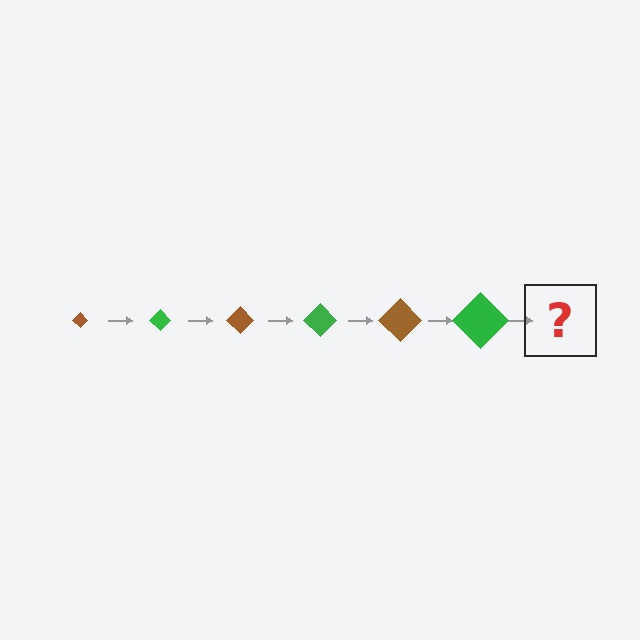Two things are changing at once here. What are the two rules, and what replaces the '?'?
The two rules are that the diamond grows larger each step and the color cycles through brown and green. The '?' should be a brown diamond, larger than the previous one.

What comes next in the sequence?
The next element should be a brown diamond, larger than the previous one.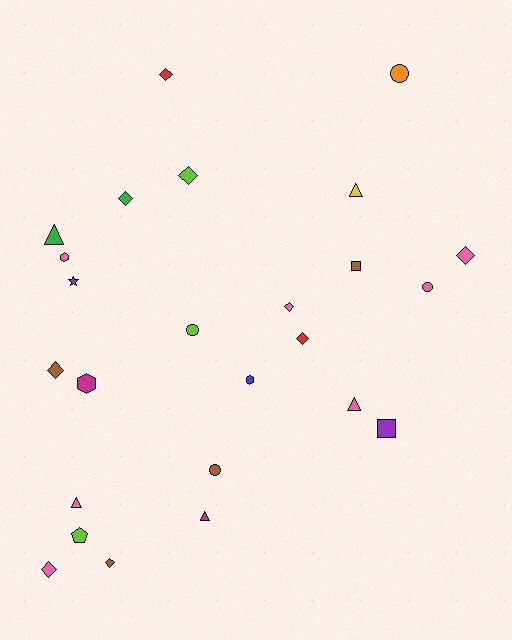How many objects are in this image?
There are 25 objects.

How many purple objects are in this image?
There are 2 purple objects.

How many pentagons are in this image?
There is 1 pentagon.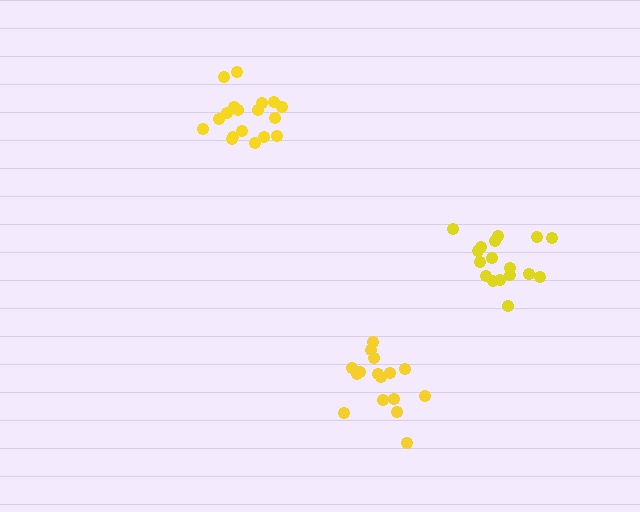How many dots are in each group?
Group 1: 18 dots, Group 2: 17 dots, Group 3: 16 dots (51 total).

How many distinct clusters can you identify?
There are 3 distinct clusters.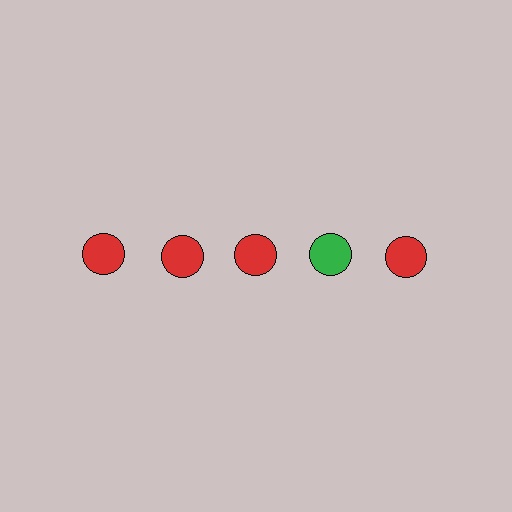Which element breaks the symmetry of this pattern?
The green circle in the top row, second from right column breaks the symmetry. All other shapes are red circles.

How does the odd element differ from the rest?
It has a different color: green instead of red.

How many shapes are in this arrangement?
There are 5 shapes arranged in a grid pattern.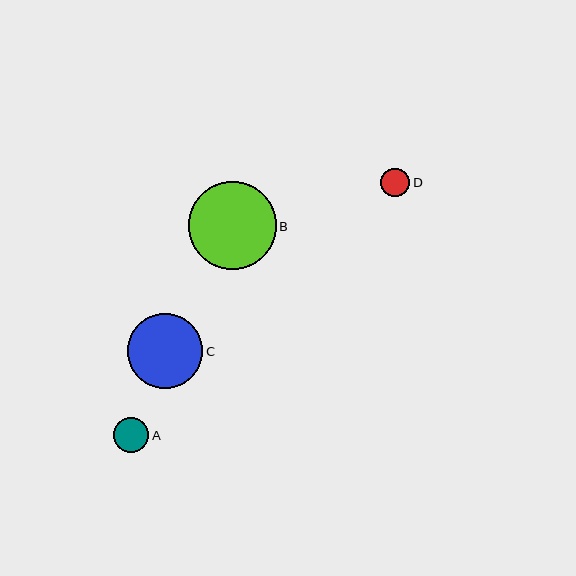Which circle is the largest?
Circle B is the largest with a size of approximately 88 pixels.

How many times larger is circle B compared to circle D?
Circle B is approximately 3.0 times the size of circle D.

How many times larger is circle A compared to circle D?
Circle A is approximately 1.2 times the size of circle D.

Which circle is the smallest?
Circle D is the smallest with a size of approximately 29 pixels.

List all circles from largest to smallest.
From largest to smallest: B, C, A, D.